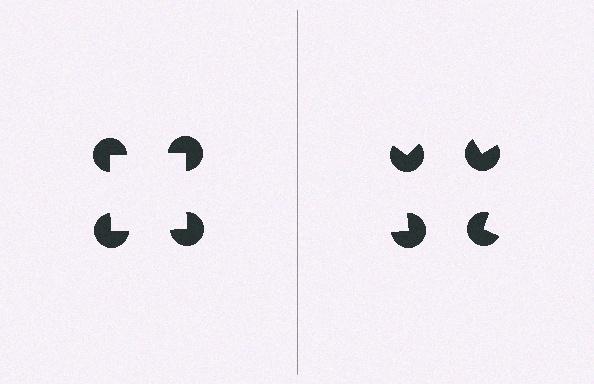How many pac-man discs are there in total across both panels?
8 — 4 on each side.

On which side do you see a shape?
An illusory square appears on the left side. On the right side the wedge cuts are rotated, so no coherent shape forms.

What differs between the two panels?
The pac-man discs are positioned identically on both sides; only the wedge orientations differ. On the left they align to a square; on the right they are misaligned.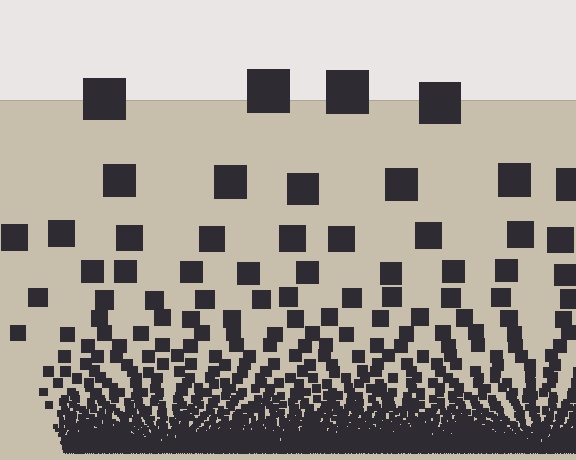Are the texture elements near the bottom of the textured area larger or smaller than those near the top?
Smaller. The gradient is inverted — elements near the bottom are smaller and denser.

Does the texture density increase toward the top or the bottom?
Density increases toward the bottom.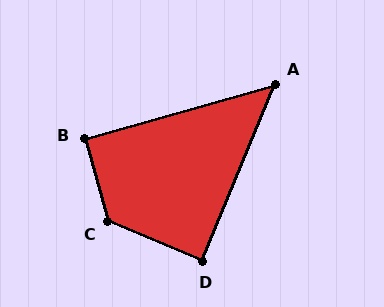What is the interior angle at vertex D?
Approximately 90 degrees (approximately right).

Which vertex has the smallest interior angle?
A, at approximately 52 degrees.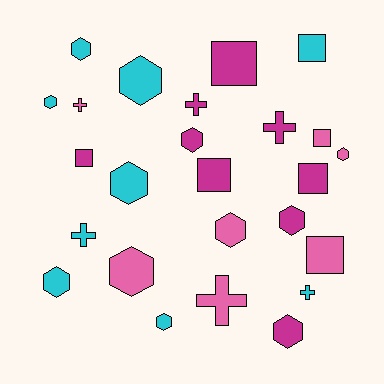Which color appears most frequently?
Magenta, with 9 objects.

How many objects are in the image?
There are 25 objects.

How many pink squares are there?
There are 2 pink squares.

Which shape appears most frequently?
Hexagon, with 12 objects.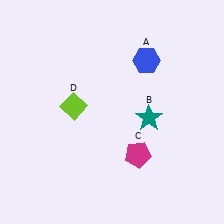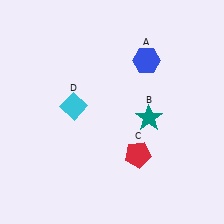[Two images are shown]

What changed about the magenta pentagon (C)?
In Image 1, C is magenta. In Image 2, it changed to red.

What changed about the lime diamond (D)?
In Image 1, D is lime. In Image 2, it changed to cyan.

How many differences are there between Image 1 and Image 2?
There are 2 differences between the two images.